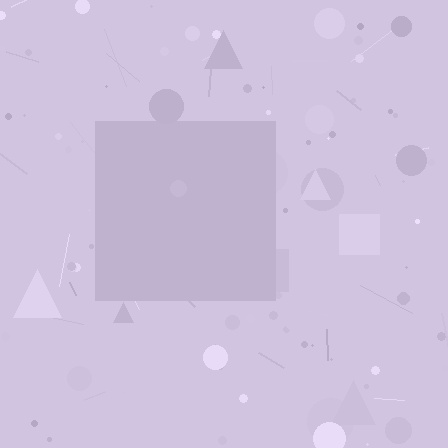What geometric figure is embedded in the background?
A square is embedded in the background.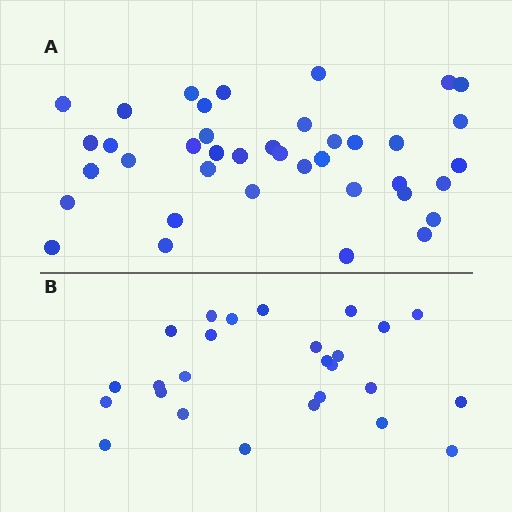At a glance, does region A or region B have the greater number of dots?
Region A (the top region) has more dots.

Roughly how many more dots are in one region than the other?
Region A has approximately 15 more dots than region B.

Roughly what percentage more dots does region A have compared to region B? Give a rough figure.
About 50% more.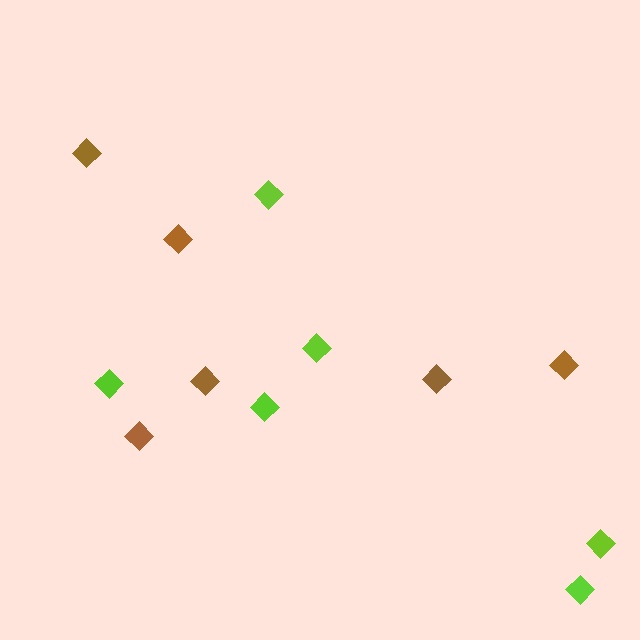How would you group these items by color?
There are 2 groups: one group of lime diamonds (6) and one group of brown diamonds (6).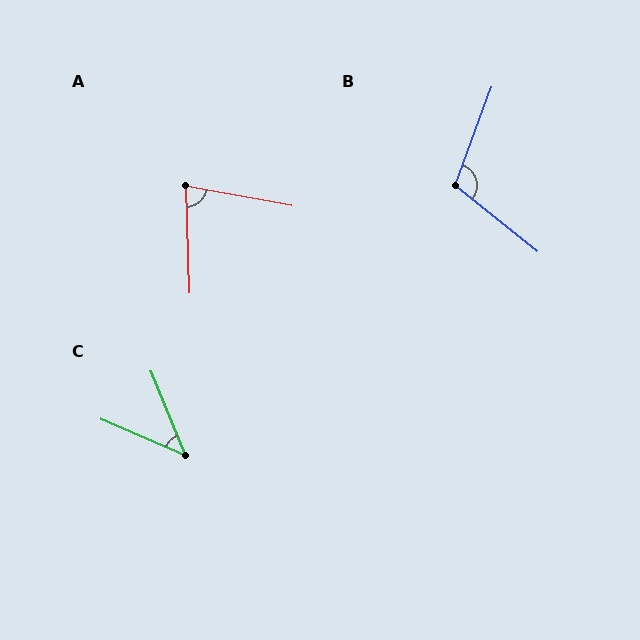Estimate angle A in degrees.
Approximately 78 degrees.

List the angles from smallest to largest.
C (44°), A (78°), B (108°).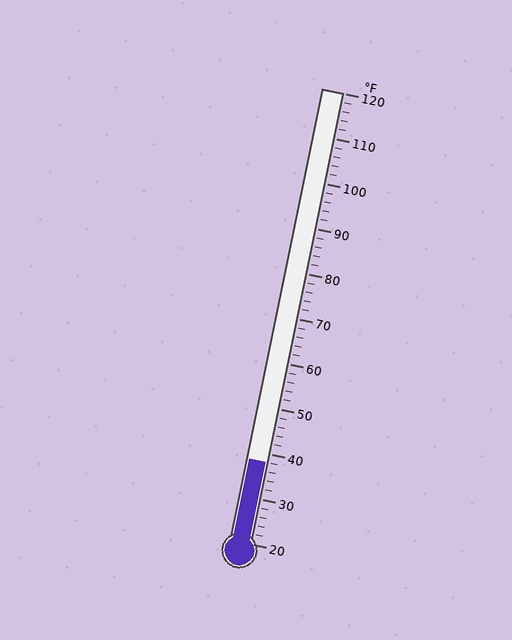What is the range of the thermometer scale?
The thermometer scale ranges from 20°F to 120°F.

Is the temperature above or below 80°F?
The temperature is below 80°F.